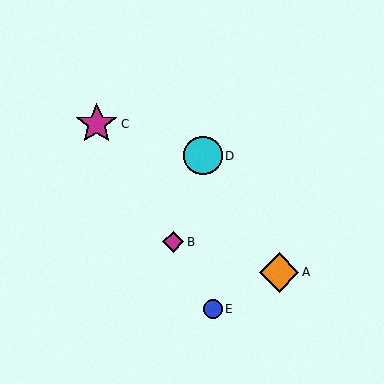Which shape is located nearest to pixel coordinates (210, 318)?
The blue circle (labeled E) at (213, 309) is nearest to that location.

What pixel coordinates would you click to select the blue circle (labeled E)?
Click at (213, 309) to select the blue circle E.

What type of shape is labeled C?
Shape C is a magenta star.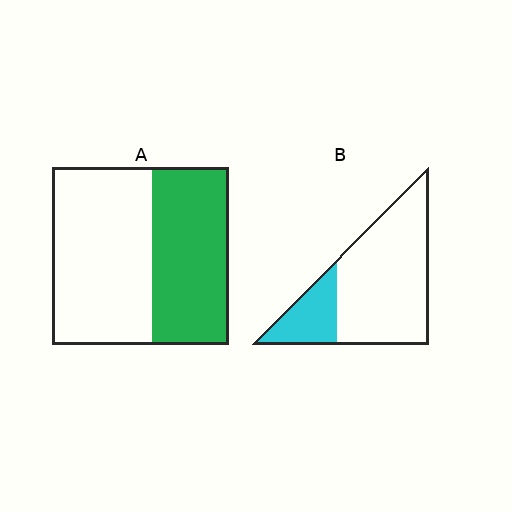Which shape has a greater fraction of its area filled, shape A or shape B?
Shape A.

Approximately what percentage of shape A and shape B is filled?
A is approximately 45% and B is approximately 25%.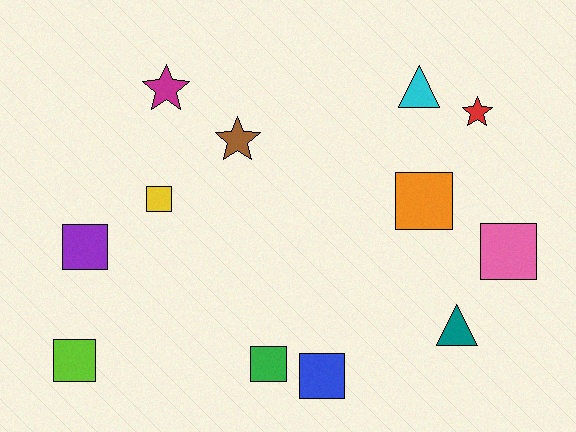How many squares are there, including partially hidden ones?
There are 7 squares.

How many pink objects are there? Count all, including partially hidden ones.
There is 1 pink object.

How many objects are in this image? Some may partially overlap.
There are 12 objects.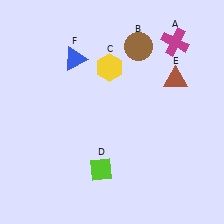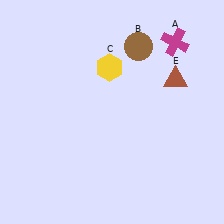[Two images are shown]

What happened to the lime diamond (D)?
The lime diamond (D) was removed in Image 2. It was in the bottom-left area of Image 1.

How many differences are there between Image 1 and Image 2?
There are 2 differences between the two images.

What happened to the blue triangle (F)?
The blue triangle (F) was removed in Image 2. It was in the top-left area of Image 1.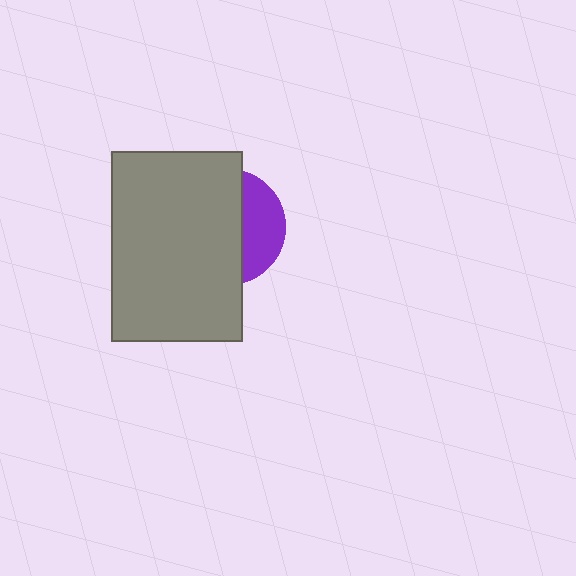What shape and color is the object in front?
The object in front is a gray rectangle.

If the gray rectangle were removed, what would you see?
You would see the complete purple circle.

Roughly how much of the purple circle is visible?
A small part of it is visible (roughly 34%).